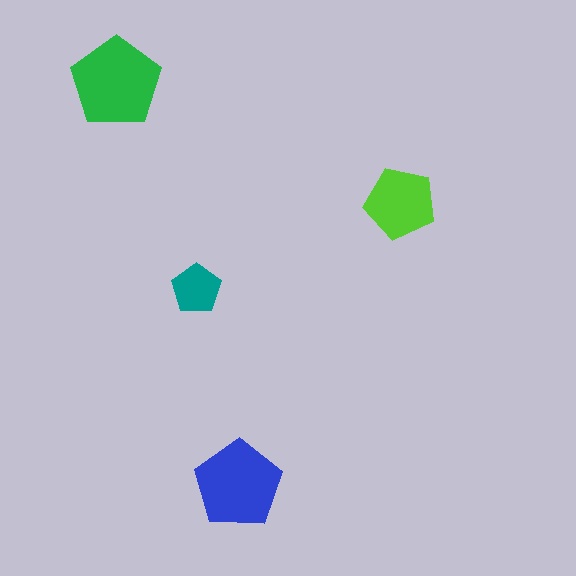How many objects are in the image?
There are 4 objects in the image.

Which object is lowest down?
The blue pentagon is bottommost.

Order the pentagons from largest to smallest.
the green one, the blue one, the lime one, the teal one.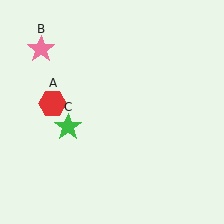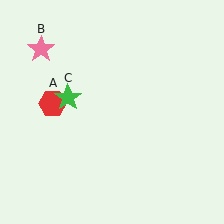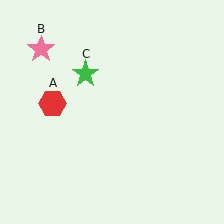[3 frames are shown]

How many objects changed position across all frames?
1 object changed position: green star (object C).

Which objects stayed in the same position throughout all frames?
Red hexagon (object A) and pink star (object B) remained stationary.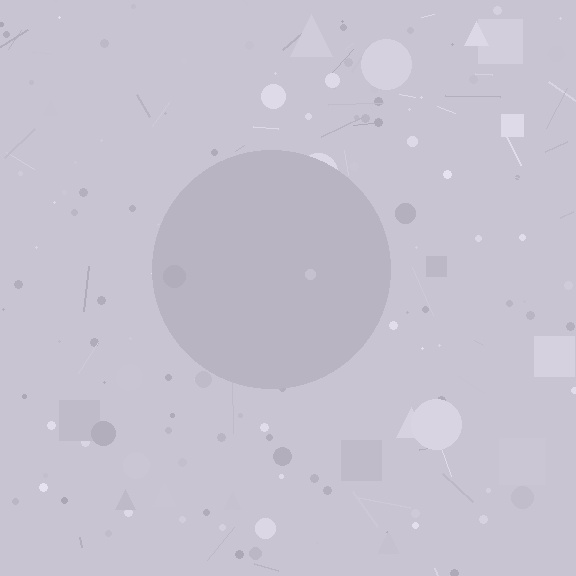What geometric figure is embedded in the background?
A circle is embedded in the background.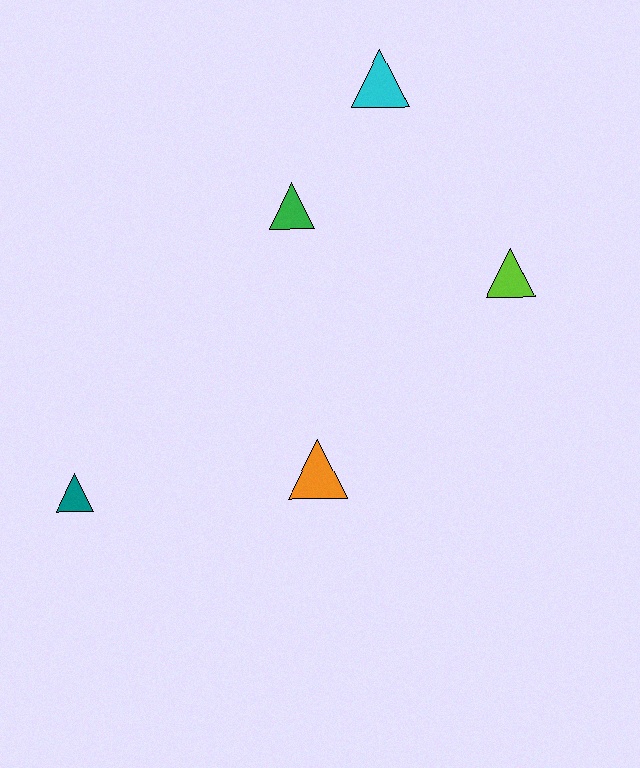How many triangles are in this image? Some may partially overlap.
There are 5 triangles.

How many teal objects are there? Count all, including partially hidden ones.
There is 1 teal object.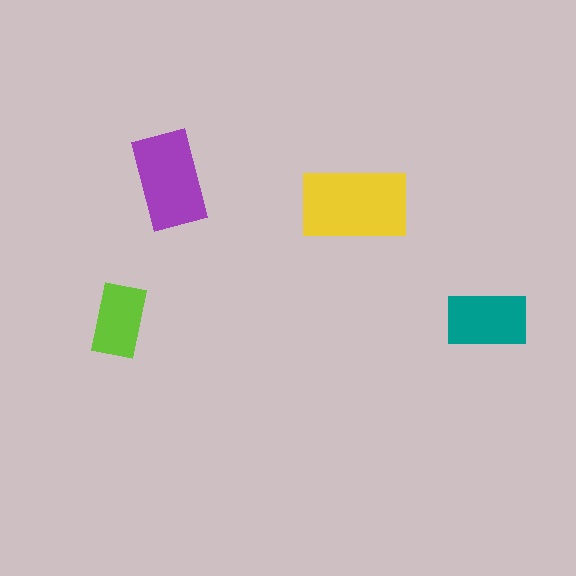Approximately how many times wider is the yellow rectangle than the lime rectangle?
About 1.5 times wider.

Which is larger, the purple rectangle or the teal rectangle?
The purple one.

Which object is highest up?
The purple rectangle is topmost.